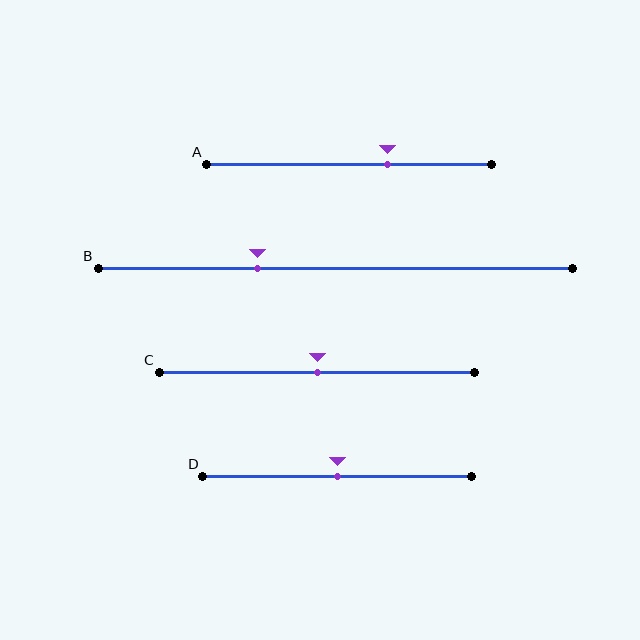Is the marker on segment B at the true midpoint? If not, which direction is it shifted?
No, the marker on segment B is shifted to the left by about 16% of the segment length.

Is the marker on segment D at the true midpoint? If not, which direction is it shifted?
Yes, the marker on segment D is at the true midpoint.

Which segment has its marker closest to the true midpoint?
Segment C has its marker closest to the true midpoint.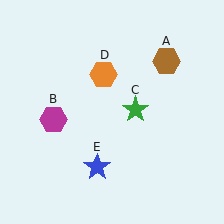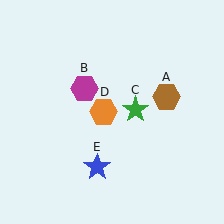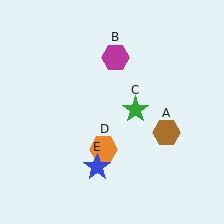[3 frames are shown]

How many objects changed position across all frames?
3 objects changed position: brown hexagon (object A), magenta hexagon (object B), orange hexagon (object D).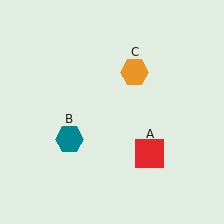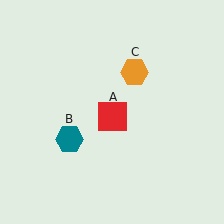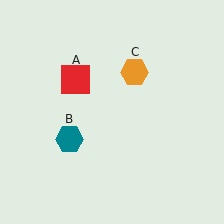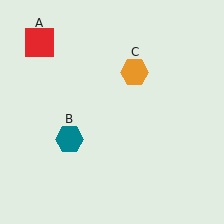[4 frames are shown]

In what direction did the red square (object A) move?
The red square (object A) moved up and to the left.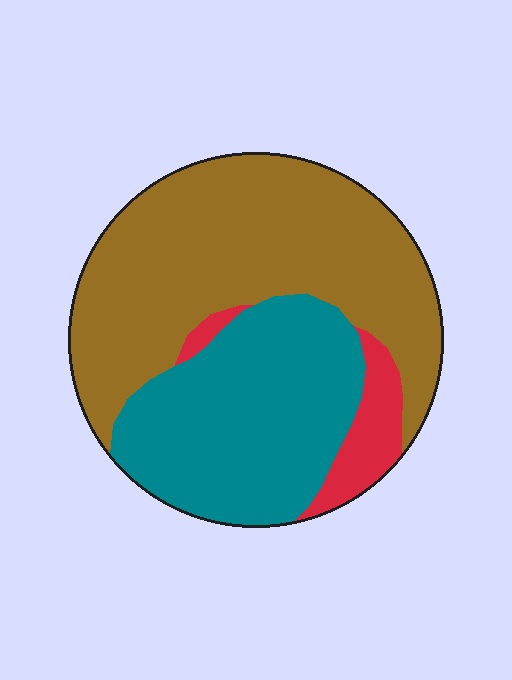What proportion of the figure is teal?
Teal takes up about three eighths (3/8) of the figure.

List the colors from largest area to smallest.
From largest to smallest: brown, teal, red.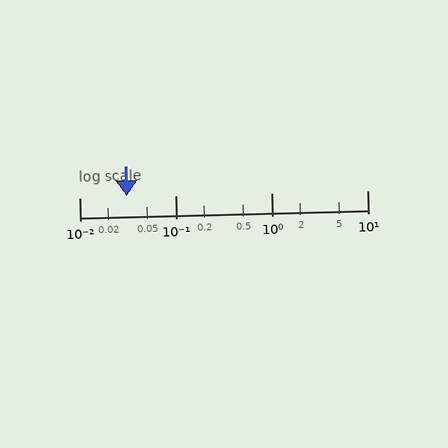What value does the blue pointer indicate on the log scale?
The pointer indicates approximately 0.031.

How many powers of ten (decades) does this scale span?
The scale spans 3 decades, from 0.01 to 10.